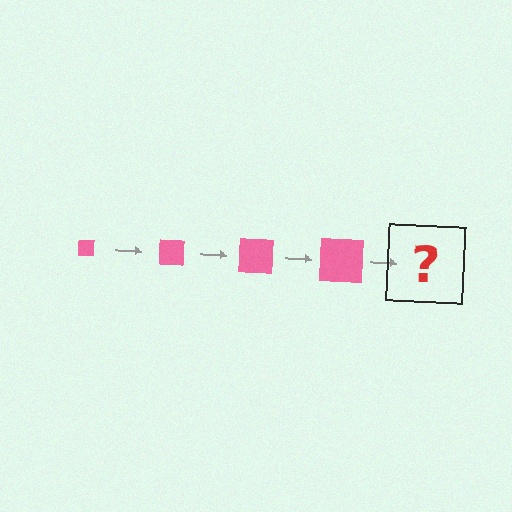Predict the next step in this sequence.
The next step is a pink square, larger than the previous one.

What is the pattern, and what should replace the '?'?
The pattern is that the square gets progressively larger each step. The '?' should be a pink square, larger than the previous one.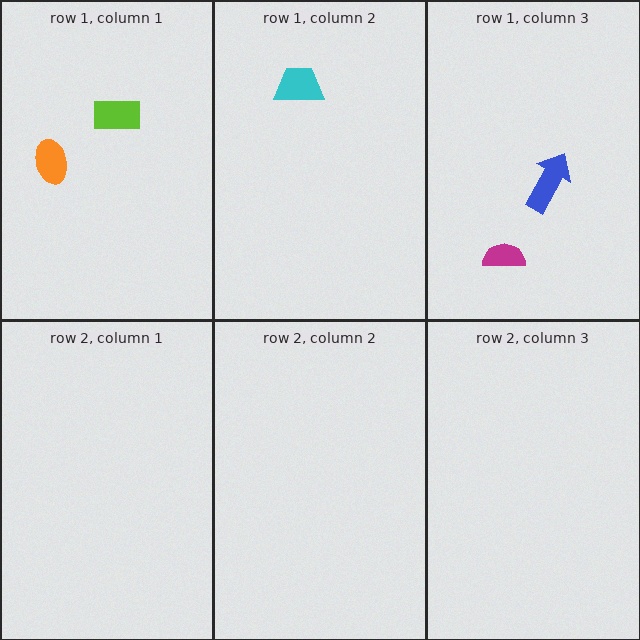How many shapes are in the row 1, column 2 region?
1.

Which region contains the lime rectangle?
The row 1, column 1 region.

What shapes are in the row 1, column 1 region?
The orange ellipse, the lime rectangle.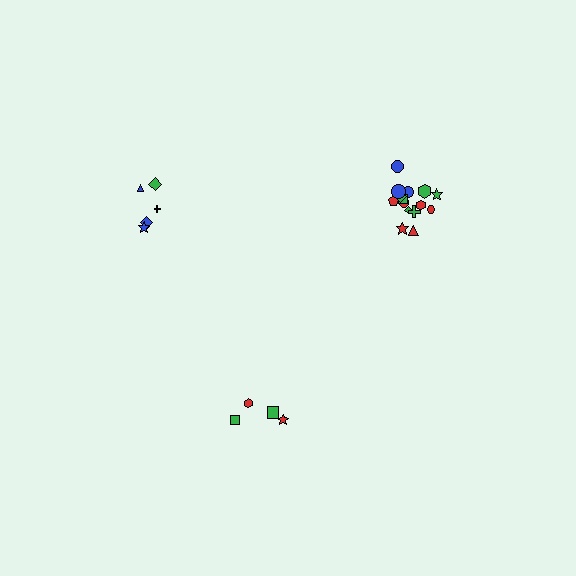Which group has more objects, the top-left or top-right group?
The top-right group.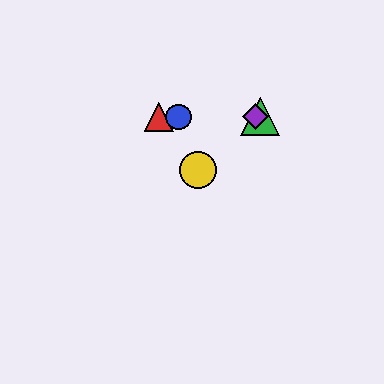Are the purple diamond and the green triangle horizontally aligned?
Yes, both are at y≈117.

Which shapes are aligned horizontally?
The red triangle, the blue circle, the green triangle, the purple diamond are aligned horizontally.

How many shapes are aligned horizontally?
4 shapes (the red triangle, the blue circle, the green triangle, the purple diamond) are aligned horizontally.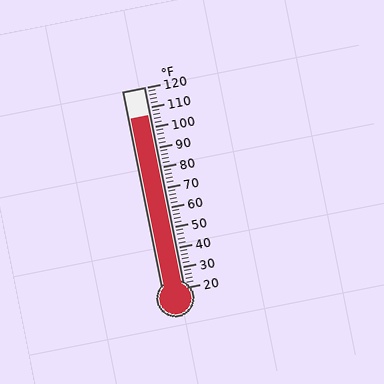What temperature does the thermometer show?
The thermometer shows approximately 106°F.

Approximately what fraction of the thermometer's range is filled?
The thermometer is filled to approximately 85% of its range.